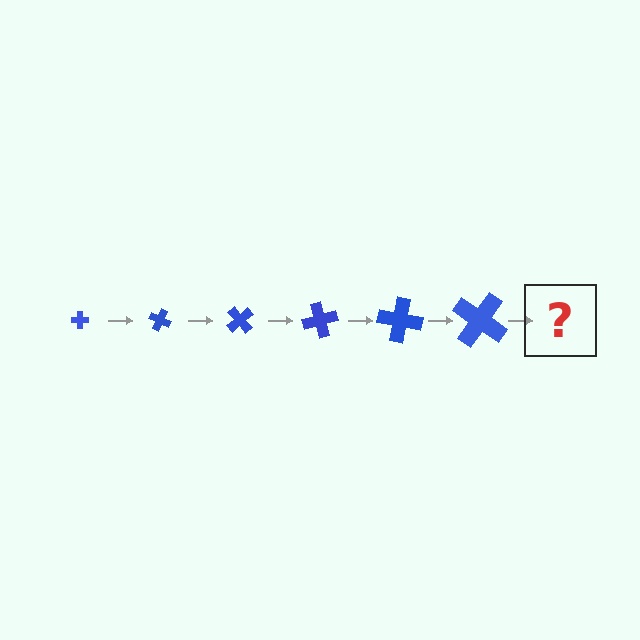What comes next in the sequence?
The next element should be a cross, larger than the previous one and rotated 150 degrees from the start.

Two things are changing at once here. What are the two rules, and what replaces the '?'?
The two rules are that the cross grows larger each step and it rotates 25 degrees each step. The '?' should be a cross, larger than the previous one and rotated 150 degrees from the start.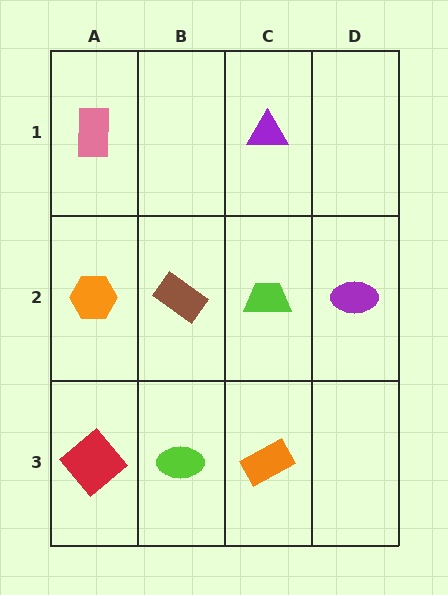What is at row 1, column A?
A pink rectangle.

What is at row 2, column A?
An orange hexagon.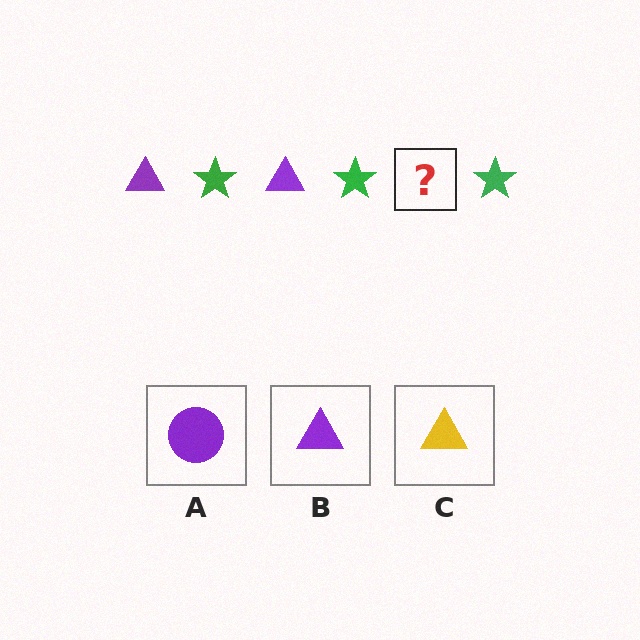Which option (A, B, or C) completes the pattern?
B.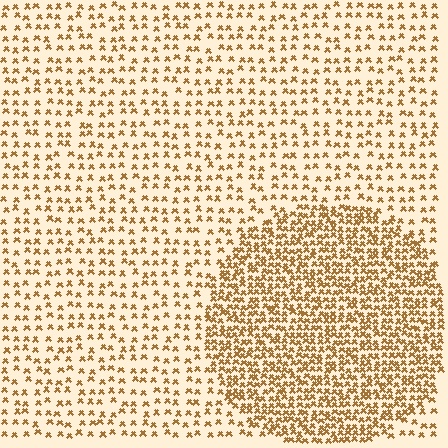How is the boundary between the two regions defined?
The boundary is defined by a change in element density (approximately 2.3x ratio). All elements are the same color, size, and shape.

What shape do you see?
I see a circle.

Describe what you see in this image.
The image contains small brown elements arranged at two different densities. A circle-shaped region is visible where the elements are more densely packed than the surrounding area.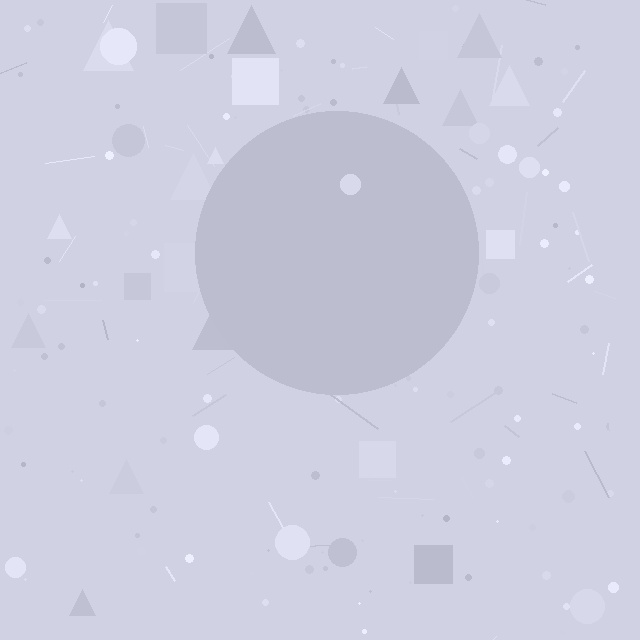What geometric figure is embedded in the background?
A circle is embedded in the background.